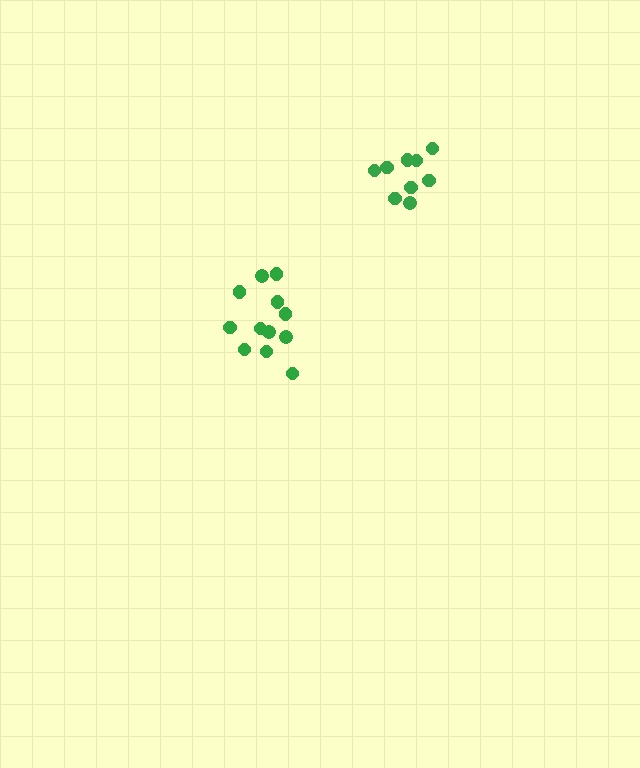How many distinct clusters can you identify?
There are 2 distinct clusters.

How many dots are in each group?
Group 1: 12 dots, Group 2: 9 dots (21 total).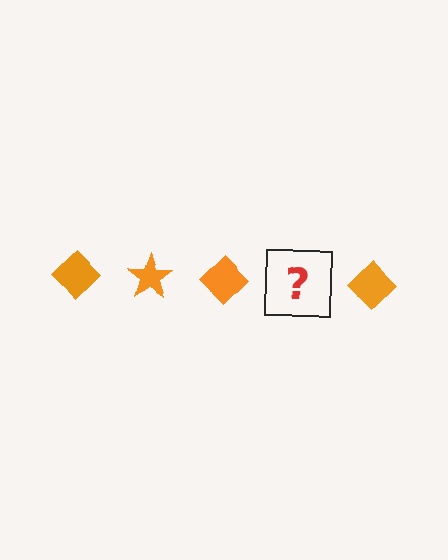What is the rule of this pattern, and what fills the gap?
The rule is that the pattern cycles through diamond, star shapes in orange. The gap should be filled with an orange star.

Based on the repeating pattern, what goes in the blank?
The blank should be an orange star.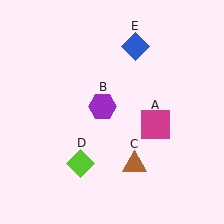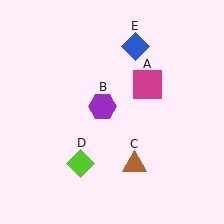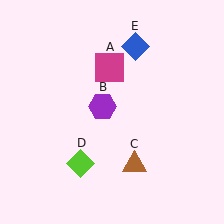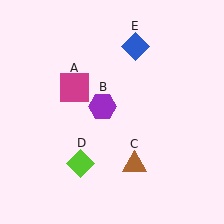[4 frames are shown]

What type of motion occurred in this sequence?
The magenta square (object A) rotated counterclockwise around the center of the scene.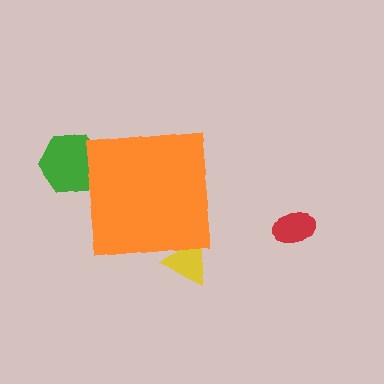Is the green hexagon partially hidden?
Yes, the green hexagon is partially hidden behind the orange square.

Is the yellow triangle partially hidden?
Yes, the yellow triangle is partially hidden behind the orange square.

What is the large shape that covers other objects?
An orange square.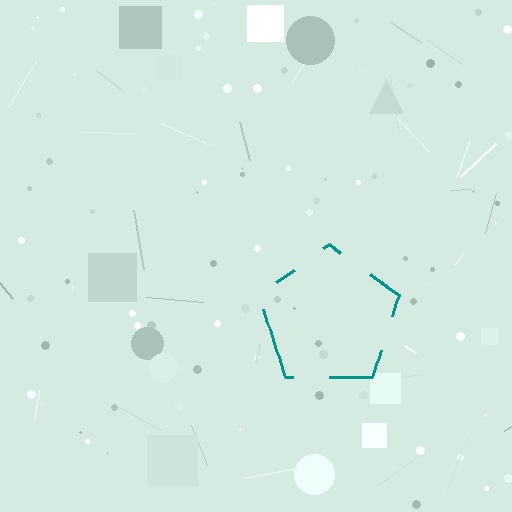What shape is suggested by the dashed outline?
The dashed outline suggests a pentagon.